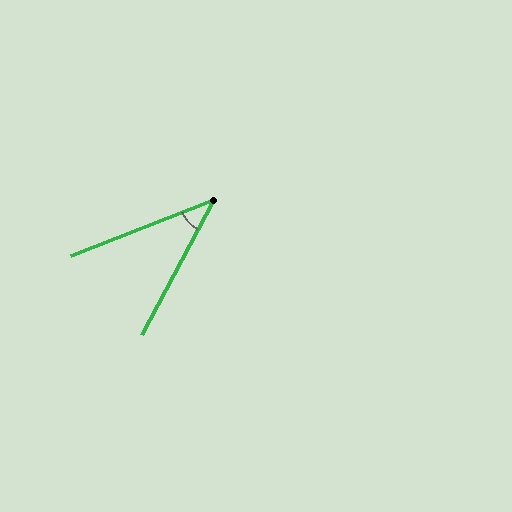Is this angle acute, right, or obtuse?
It is acute.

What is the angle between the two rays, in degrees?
Approximately 40 degrees.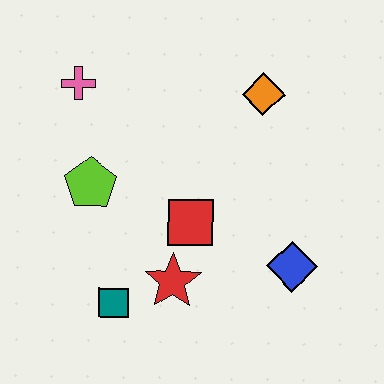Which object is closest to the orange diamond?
The red square is closest to the orange diamond.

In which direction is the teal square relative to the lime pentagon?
The teal square is below the lime pentagon.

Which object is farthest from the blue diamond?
The pink cross is farthest from the blue diamond.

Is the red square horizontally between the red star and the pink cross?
No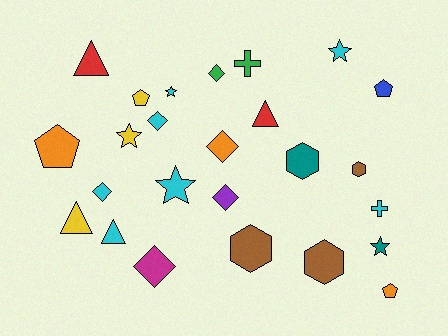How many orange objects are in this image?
There are 3 orange objects.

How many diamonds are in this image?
There are 6 diamonds.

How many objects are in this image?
There are 25 objects.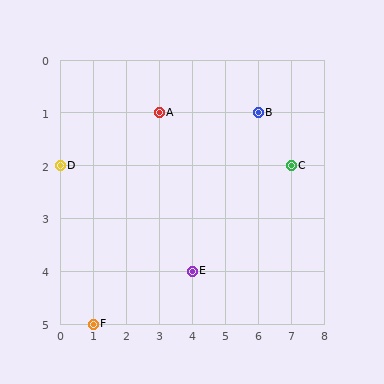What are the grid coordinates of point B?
Point B is at grid coordinates (6, 1).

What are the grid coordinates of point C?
Point C is at grid coordinates (7, 2).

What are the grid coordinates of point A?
Point A is at grid coordinates (3, 1).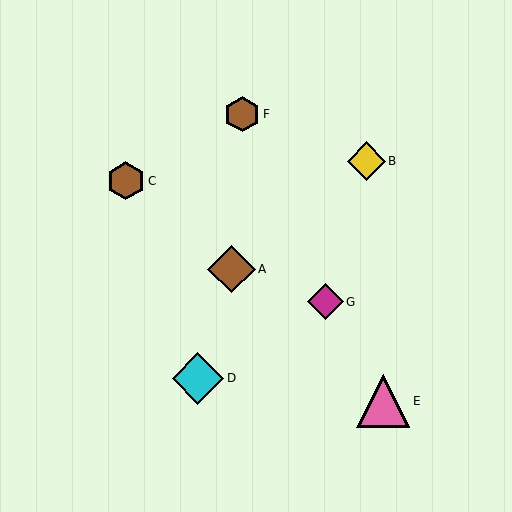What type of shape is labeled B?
Shape B is a yellow diamond.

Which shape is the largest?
The pink triangle (labeled E) is the largest.